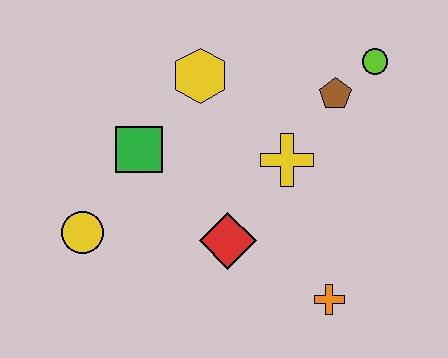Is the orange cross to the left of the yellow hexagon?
No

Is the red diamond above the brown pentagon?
No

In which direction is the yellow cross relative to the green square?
The yellow cross is to the right of the green square.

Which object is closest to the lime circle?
The brown pentagon is closest to the lime circle.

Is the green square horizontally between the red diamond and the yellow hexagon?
No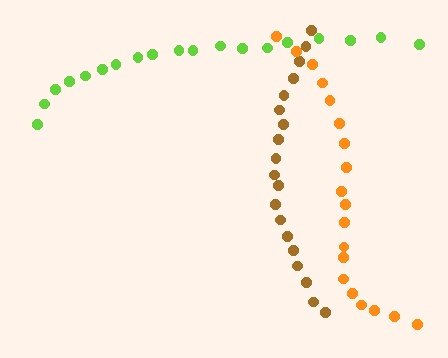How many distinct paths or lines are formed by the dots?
There are 3 distinct paths.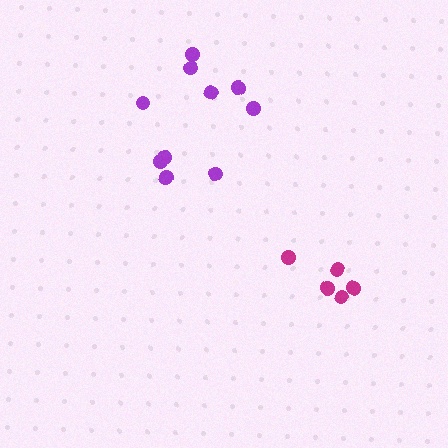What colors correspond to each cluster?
The clusters are colored: magenta, purple.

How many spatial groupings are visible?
There are 2 spatial groupings.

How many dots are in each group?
Group 1: 5 dots, Group 2: 10 dots (15 total).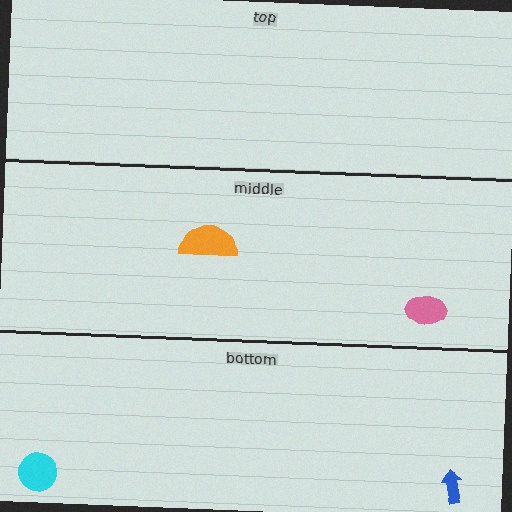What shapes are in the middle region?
The pink ellipse, the orange semicircle.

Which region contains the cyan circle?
The bottom region.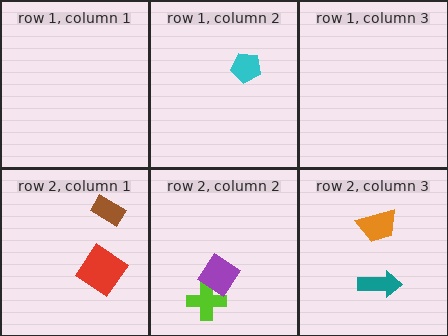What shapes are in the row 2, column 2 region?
The lime cross, the purple diamond.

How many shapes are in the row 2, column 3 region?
2.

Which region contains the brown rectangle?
The row 2, column 1 region.